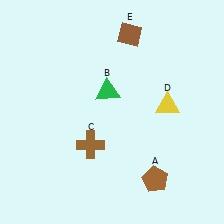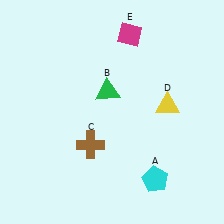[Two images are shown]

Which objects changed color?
A changed from brown to cyan. E changed from brown to magenta.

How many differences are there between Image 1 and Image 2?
There are 2 differences between the two images.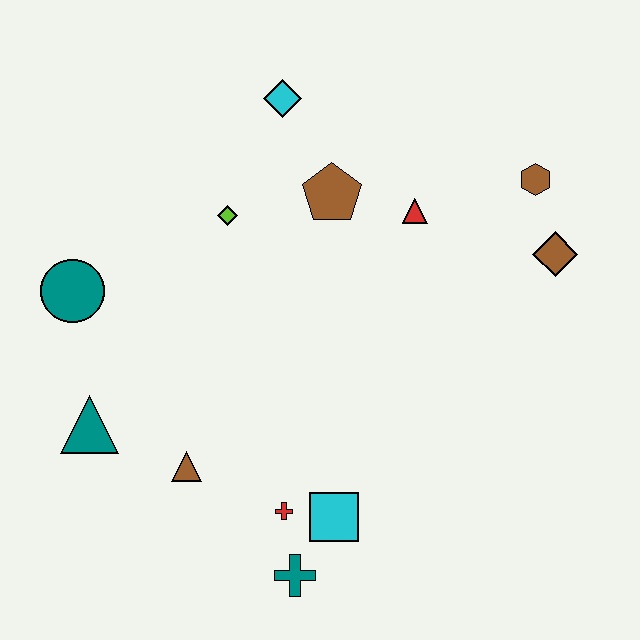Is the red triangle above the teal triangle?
Yes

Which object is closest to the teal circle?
The teal triangle is closest to the teal circle.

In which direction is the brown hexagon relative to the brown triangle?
The brown hexagon is to the right of the brown triangle.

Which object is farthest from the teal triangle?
The brown hexagon is farthest from the teal triangle.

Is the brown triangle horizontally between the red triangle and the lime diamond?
No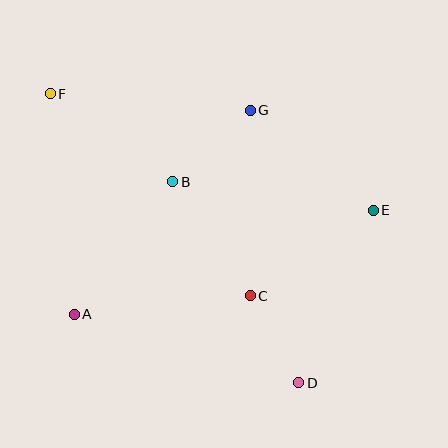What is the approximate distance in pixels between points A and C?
The distance between A and C is approximately 177 pixels.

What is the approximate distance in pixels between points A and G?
The distance between A and G is approximately 269 pixels.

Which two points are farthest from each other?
Points D and F are farthest from each other.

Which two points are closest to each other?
Points C and D are closest to each other.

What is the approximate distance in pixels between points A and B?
The distance between A and B is approximately 165 pixels.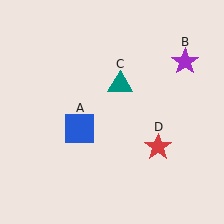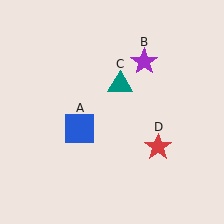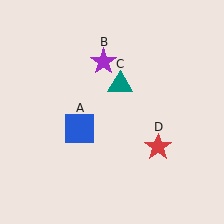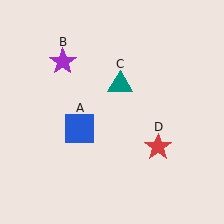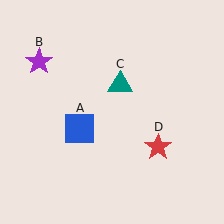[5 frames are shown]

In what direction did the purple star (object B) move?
The purple star (object B) moved left.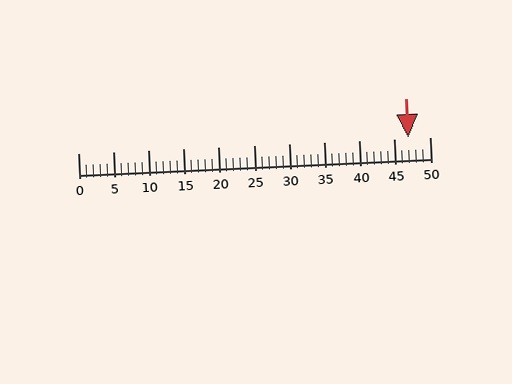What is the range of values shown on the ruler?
The ruler shows values from 0 to 50.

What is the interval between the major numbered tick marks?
The major tick marks are spaced 5 units apart.